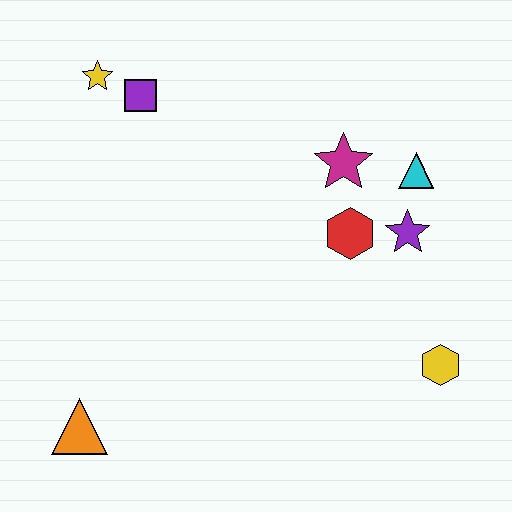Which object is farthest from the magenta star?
The orange triangle is farthest from the magenta star.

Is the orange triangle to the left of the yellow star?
Yes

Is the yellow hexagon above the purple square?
No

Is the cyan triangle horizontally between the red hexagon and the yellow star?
No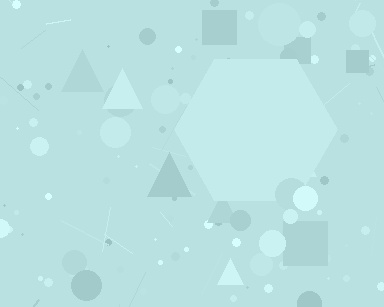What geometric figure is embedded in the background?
A hexagon is embedded in the background.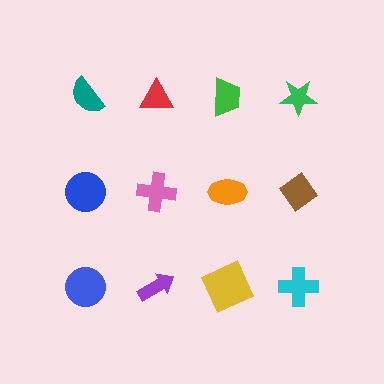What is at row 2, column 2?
A pink cross.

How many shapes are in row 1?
4 shapes.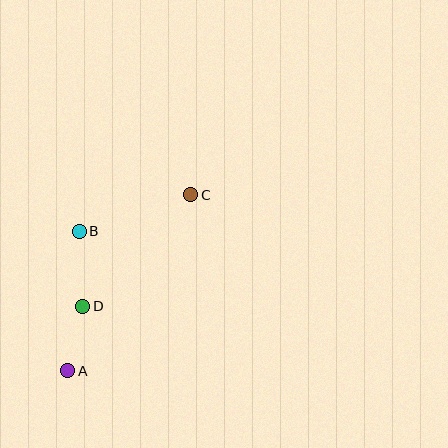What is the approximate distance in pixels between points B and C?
The distance between B and C is approximately 117 pixels.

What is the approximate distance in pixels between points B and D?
The distance between B and D is approximately 75 pixels.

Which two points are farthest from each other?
Points A and C are farthest from each other.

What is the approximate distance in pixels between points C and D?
The distance between C and D is approximately 155 pixels.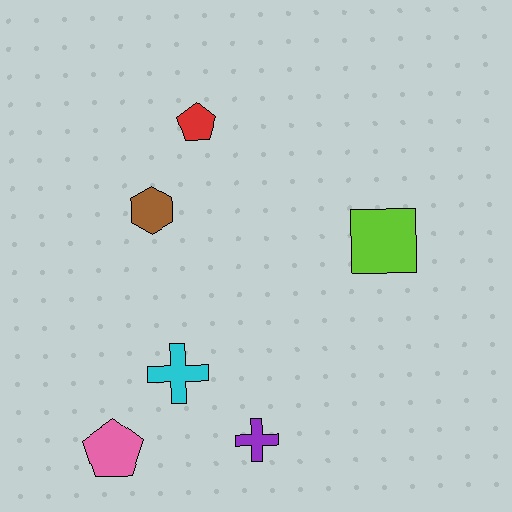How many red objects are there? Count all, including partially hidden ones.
There is 1 red object.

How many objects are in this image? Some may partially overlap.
There are 6 objects.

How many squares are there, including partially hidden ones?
There is 1 square.